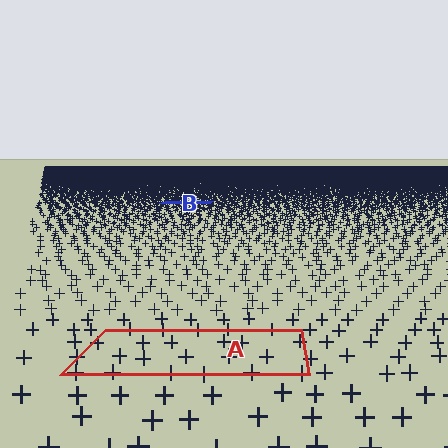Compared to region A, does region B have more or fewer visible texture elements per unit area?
Region B has more texture elements per unit area — they are packed more densely because it is farther away.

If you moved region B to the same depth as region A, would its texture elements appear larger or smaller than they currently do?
They would appear larger. At a closer depth, the same texture elements are projected at a bigger on-screen size.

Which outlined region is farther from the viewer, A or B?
Region B is farther from the viewer — the texture elements inside it appear smaller and more densely packed.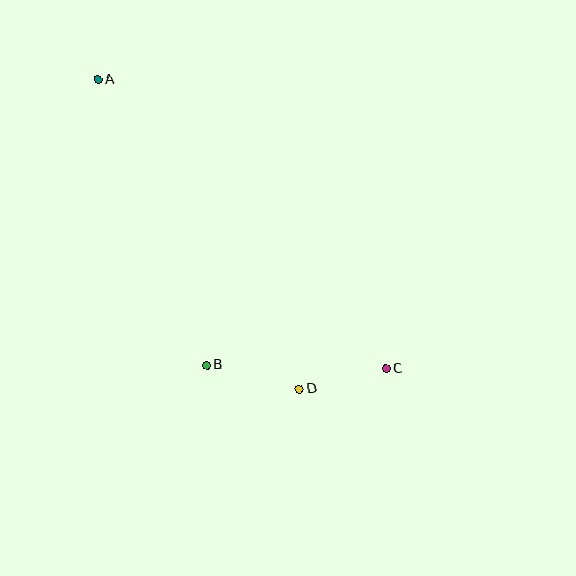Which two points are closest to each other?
Points C and D are closest to each other.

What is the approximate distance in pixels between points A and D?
The distance between A and D is approximately 369 pixels.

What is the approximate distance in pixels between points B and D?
The distance between B and D is approximately 96 pixels.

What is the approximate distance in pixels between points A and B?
The distance between A and B is approximately 306 pixels.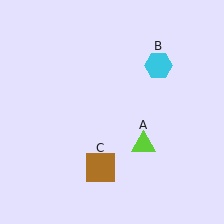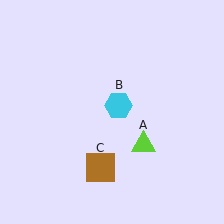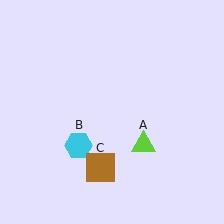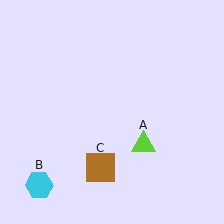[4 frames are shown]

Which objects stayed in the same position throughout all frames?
Lime triangle (object A) and brown square (object C) remained stationary.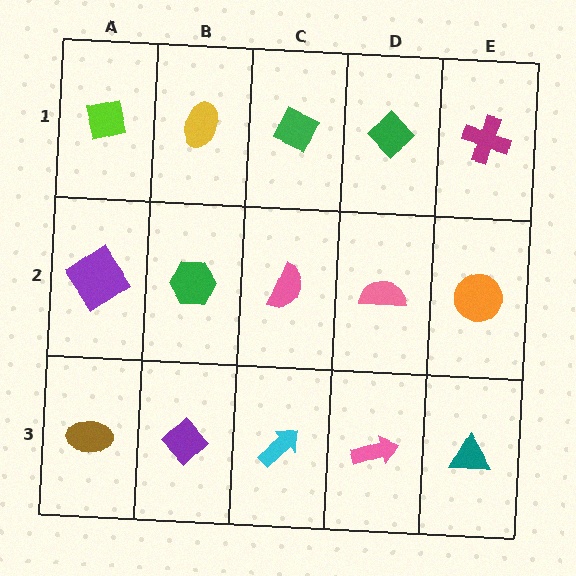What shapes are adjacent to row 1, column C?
A pink semicircle (row 2, column C), a yellow ellipse (row 1, column B), a green diamond (row 1, column D).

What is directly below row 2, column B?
A purple diamond.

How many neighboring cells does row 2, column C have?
4.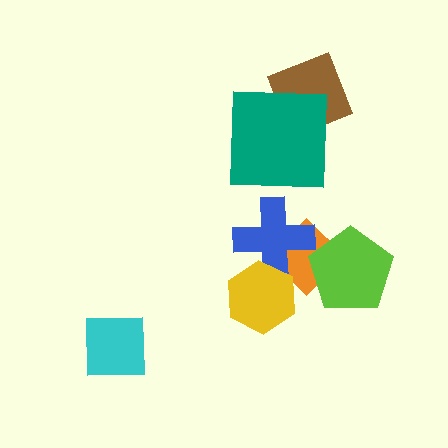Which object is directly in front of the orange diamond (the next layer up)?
The blue cross is directly in front of the orange diamond.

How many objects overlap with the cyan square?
0 objects overlap with the cyan square.